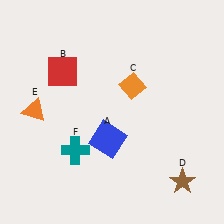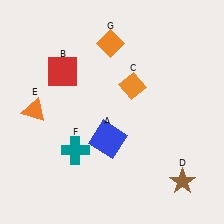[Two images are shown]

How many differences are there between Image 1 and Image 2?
There is 1 difference between the two images.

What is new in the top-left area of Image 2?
An orange diamond (G) was added in the top-left area of Image 2.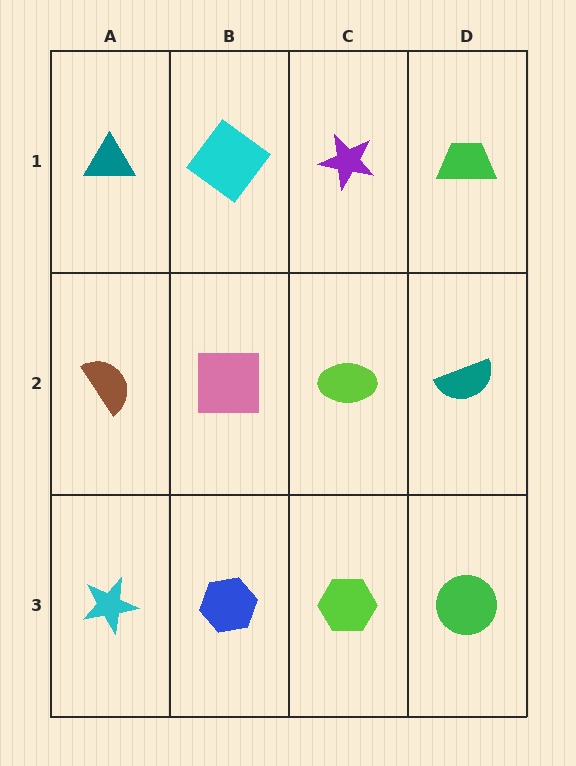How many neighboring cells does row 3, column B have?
3.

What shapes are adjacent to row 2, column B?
A cyan diamond (row 1, column B), a blue hexagon (row 3, column B), a brown semicircle (row 2, column A), a lime ellipse (row 2, column C).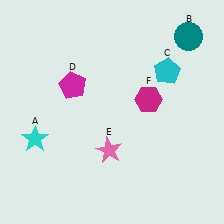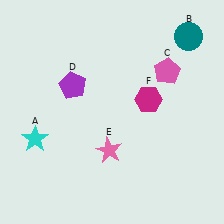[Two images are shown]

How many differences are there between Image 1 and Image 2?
There are 2 differences between the two images.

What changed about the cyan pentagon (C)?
In Image 1, C is cyan. In Image 2, it changed to pink.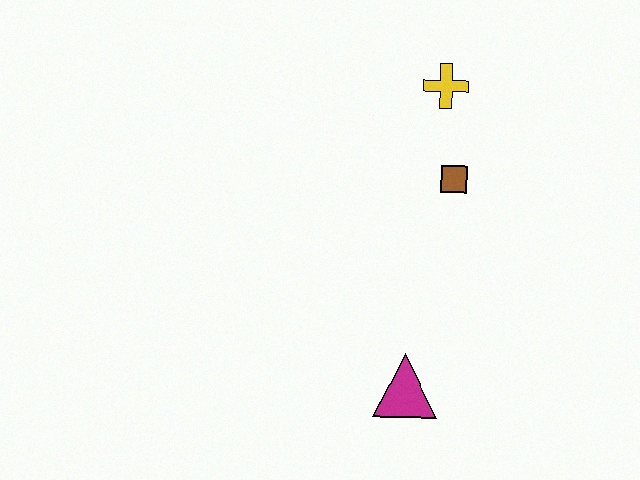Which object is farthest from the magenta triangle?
The yellow cross is farthest from the magenta triangle.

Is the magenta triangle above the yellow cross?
No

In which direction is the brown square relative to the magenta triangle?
The brown square is above the magenta triangle.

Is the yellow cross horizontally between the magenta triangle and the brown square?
Yes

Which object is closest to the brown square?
The yellow cross is closest to the brown square.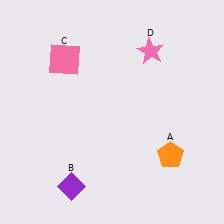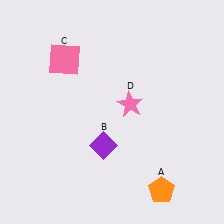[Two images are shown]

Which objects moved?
The objects that moved are: the orange pentagon (A), the purple diamond (B), the pink star (D).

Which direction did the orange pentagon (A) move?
The orange pentagon (A) moved down.